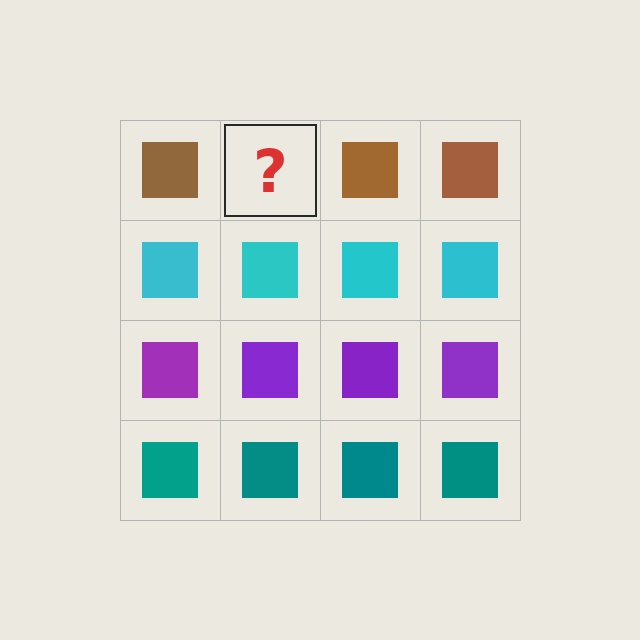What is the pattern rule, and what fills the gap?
The rule is that each row has a consistent color. The gap should be filled with a brown square.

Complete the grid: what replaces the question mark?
The question mark should be replaced with a brown square.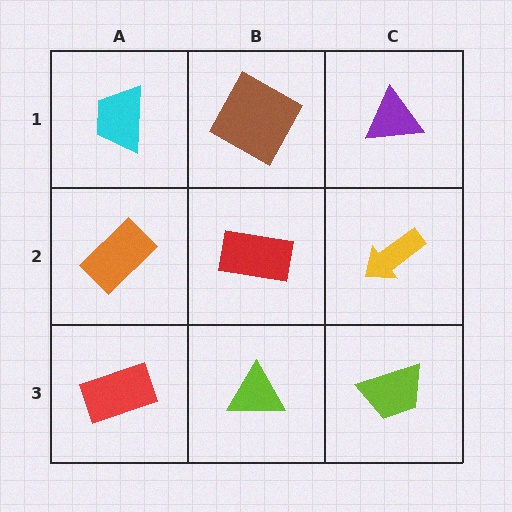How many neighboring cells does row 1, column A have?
2.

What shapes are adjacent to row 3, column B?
A red rectangle (row 2, column B), a red rectangle (row 3, column A), a lime trapezoid (row 3, column C).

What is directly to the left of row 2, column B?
An orange rectangle.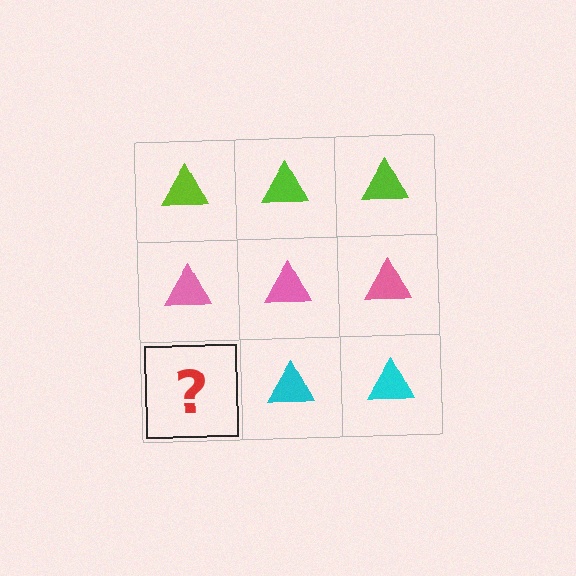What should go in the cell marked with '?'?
The missing cell should contain a cyan triangle.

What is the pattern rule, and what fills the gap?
The rule is that each row has a consistent color. The gap should be filled with a cyan triangle.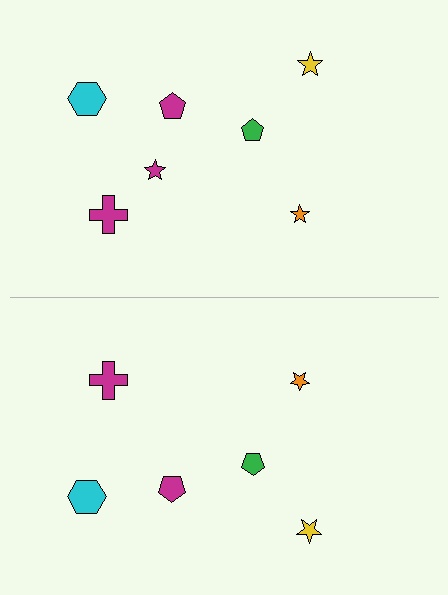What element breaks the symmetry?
A magenta star is missing from the bottom side.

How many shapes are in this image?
There are 13 shapes in this image.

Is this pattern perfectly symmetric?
No, the pattern is not perfectly symmetric. A magenta star is missing from the bottom side.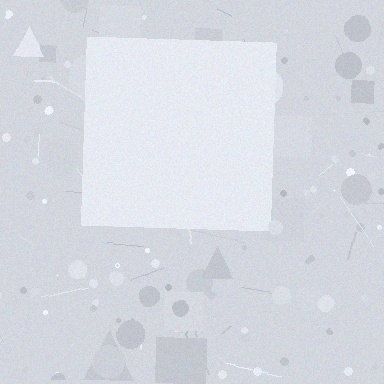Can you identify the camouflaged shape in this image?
The camouflaged shape is a square.